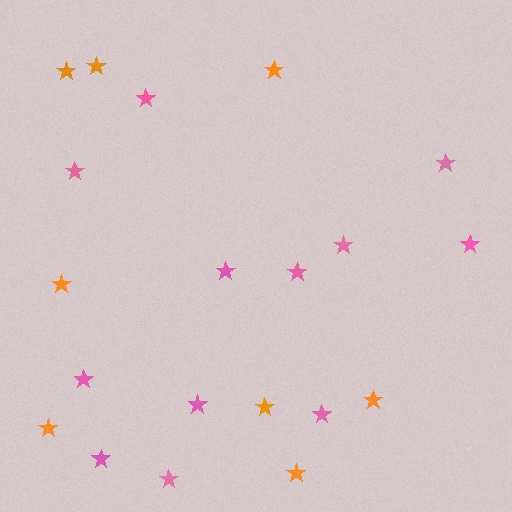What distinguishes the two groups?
There are 2 groups: one group of pink stars (12) and one group of orange stars (8).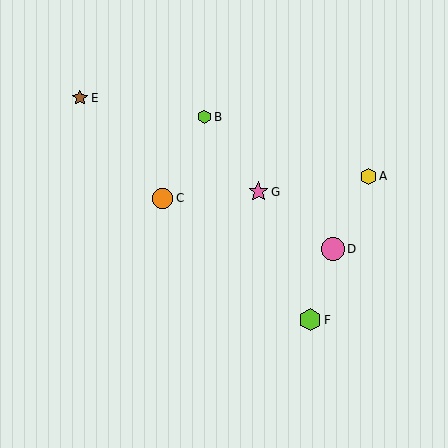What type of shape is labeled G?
Shape G is a pink star.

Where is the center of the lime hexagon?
The center of the lime hexagon is at (310, 320).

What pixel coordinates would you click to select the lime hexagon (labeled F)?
Click at (310, 320) to select the lime hexagon F.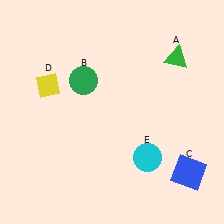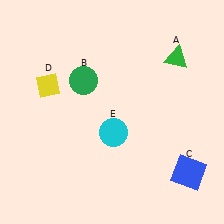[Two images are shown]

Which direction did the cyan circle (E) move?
The cyan circle (E) moved left.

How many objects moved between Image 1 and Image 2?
1 object moved between the two images.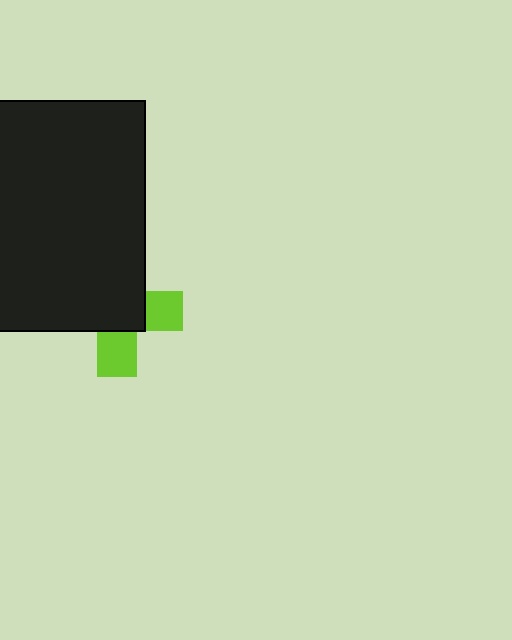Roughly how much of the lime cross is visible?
A small part of it is visible (roughly 38%).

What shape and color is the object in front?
The object in front is a black rectangle.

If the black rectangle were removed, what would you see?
You would see the complete lime cross.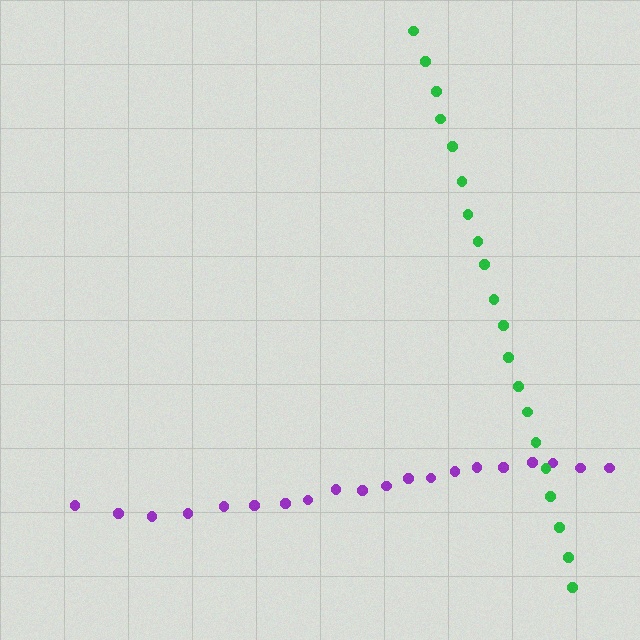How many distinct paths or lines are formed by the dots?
There are 2 distinct paths.